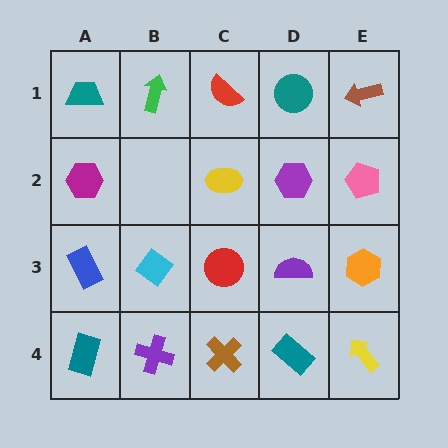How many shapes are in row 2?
4 shapes.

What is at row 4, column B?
A purple cross.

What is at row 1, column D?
A teal circle.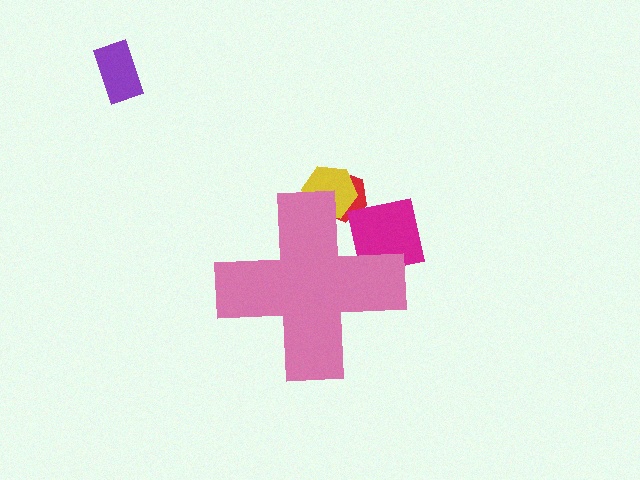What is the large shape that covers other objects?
A pink cross.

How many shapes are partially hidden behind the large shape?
3 shapes are partially hidden.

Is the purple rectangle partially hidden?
No, the purple rectangle is fully visible.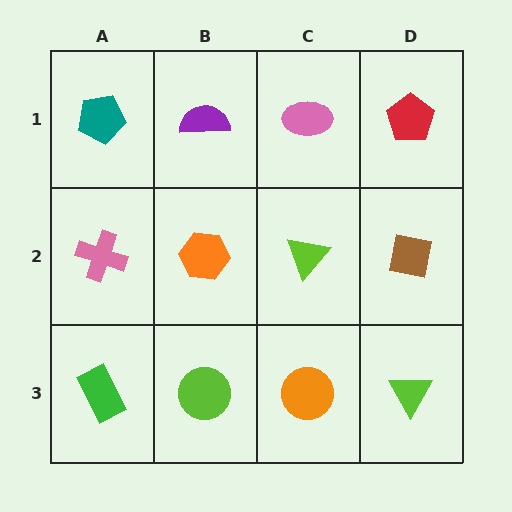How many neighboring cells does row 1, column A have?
2.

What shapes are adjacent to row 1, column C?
A lime triangle (row 2, column C), a purple semicircle (row 1, column B), a red pentagon (row 1, column D).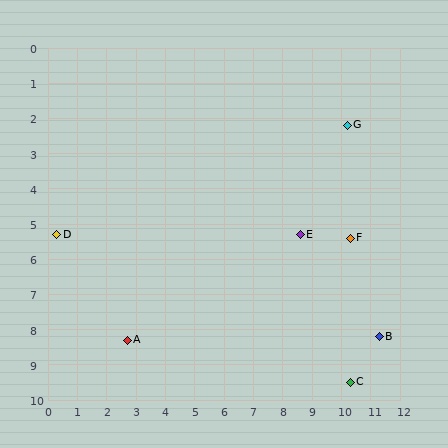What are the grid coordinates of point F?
Point F is at approximately (10.3, 5.4).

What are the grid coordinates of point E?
Point E is at approximately (8.6, 5.3).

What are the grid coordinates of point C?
Point C is at approximately (10.3, 9.5).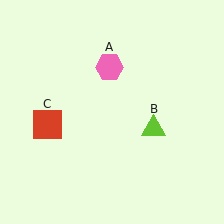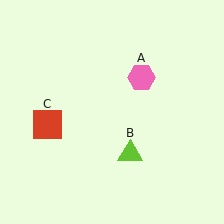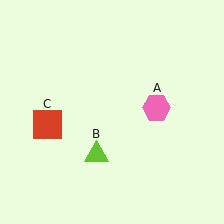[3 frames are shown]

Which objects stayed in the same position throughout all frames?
Red square (object C) remained stationary.